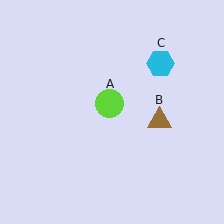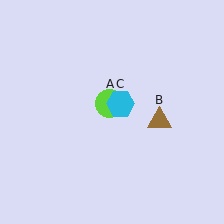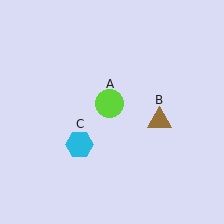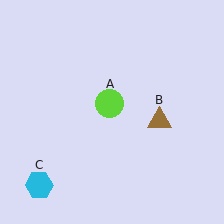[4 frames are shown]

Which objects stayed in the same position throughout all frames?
Lime circle (object A) and brown triangle (object B) remained stationary.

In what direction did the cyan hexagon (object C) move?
The cyan hexagon (object C) moved down and to the left.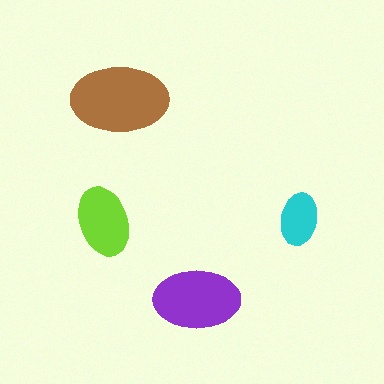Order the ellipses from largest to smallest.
the brown one, the purple one, the lime one, the cyan one.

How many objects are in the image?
There are 4 objects in the image.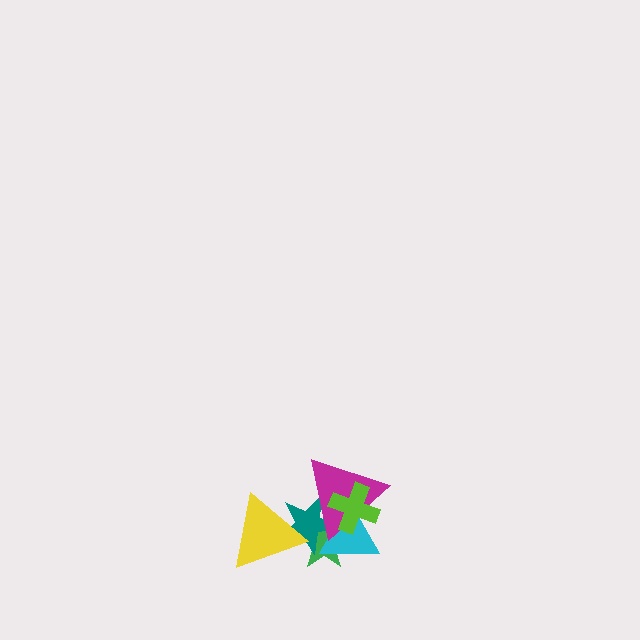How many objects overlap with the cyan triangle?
4 objects overlap with the cyan triangle.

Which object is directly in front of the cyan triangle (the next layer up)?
The magenta triangle is directly in front of the cyan triangle.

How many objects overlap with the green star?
5 objects overlap with the green star.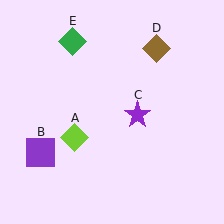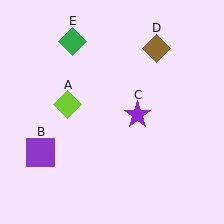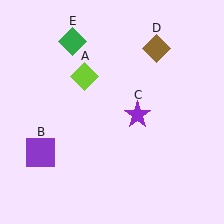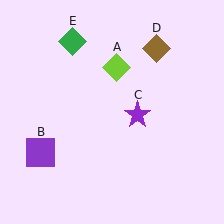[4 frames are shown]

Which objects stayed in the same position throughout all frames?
Purple square (object B) and purple star (object C) and brown diamond (object D) and green diamond (object E) remained stationary.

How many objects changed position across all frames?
1 object changed position: lime diamond (object A).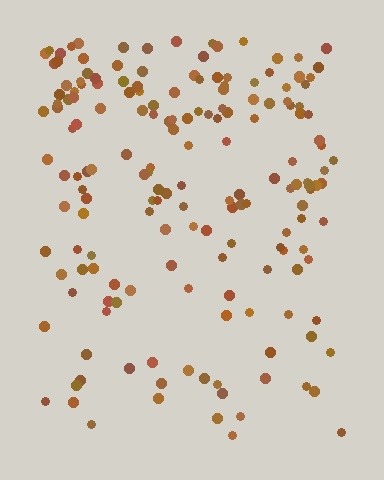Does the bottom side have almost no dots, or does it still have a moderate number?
Still a moderate number, just noticeably fewer than the top.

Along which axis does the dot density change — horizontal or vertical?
Vertical.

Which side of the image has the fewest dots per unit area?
The bottom.